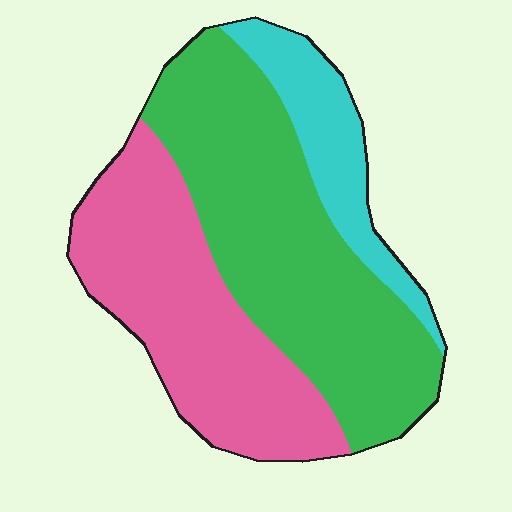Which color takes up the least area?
Cyan, at roughly 15%.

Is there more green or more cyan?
Green.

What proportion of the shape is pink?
Pink takes up about three eighths (3/8) of the shape.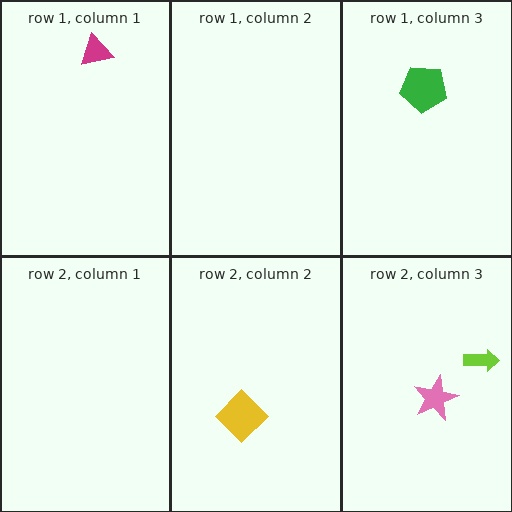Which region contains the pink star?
The row 2, column 3 region.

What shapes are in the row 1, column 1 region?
The magenta triangle.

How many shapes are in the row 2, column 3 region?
2.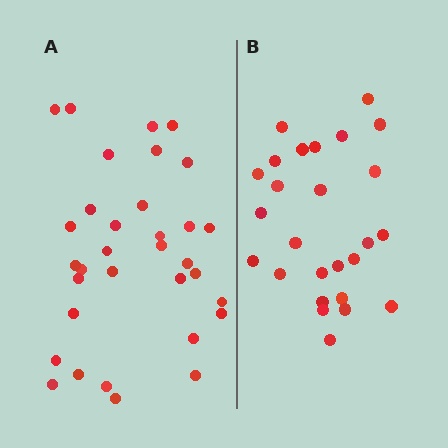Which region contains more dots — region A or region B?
Region A (the left region) has more dots.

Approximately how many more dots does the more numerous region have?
Region A has roughly 8 or so more dots than region B.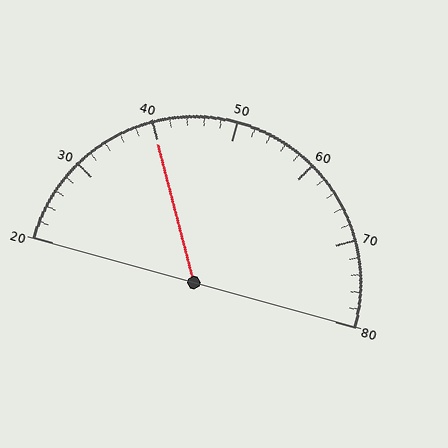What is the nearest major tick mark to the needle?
The nearest major tick mark is 40.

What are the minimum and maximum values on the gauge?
The gauge ranges from 20 to 80.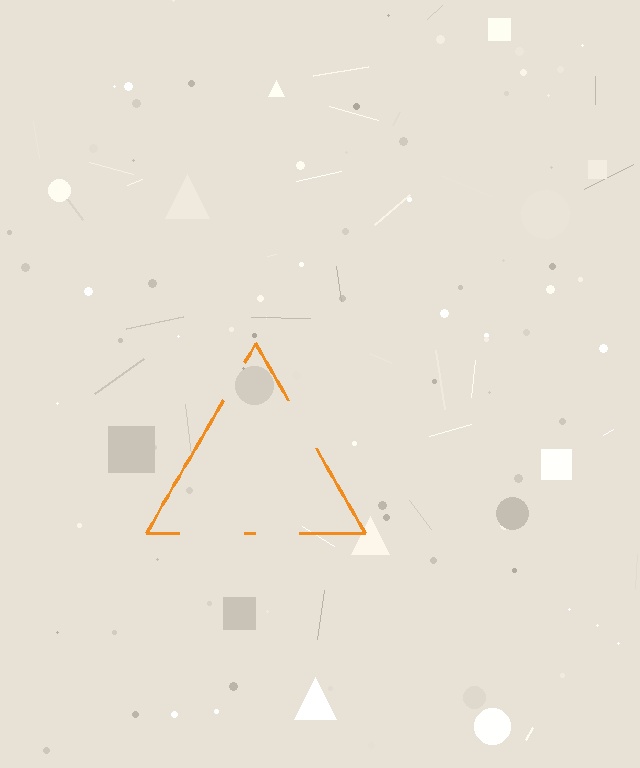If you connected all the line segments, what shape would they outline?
They would outline a triangle.